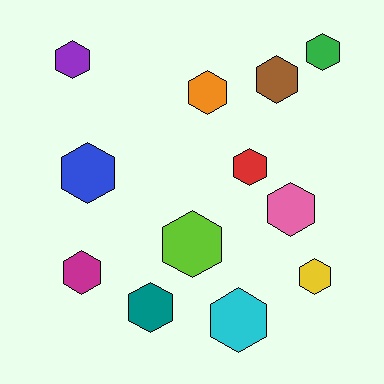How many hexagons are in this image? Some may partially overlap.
There are 12 hexagons.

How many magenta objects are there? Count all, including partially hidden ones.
There is 1 magenta object.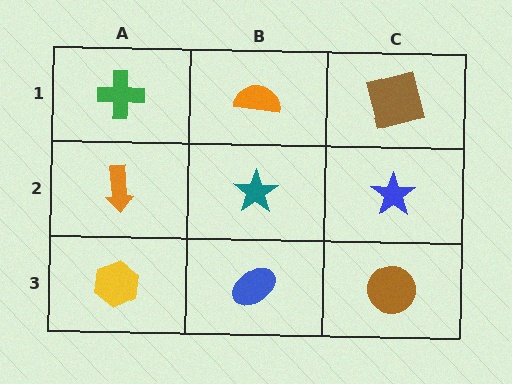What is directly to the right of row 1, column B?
A brown square.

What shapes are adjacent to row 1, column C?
A blue star (row 2, column C), an orange semicircle (row 1, column B).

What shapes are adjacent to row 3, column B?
A teal star (row 2, column B), a yellow hexagon (row 3, column A), a brown circle (row 3, column C).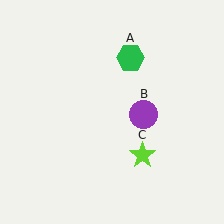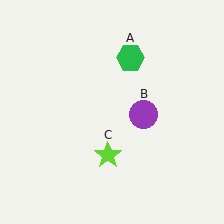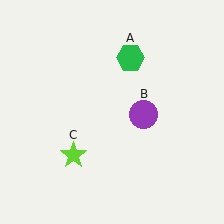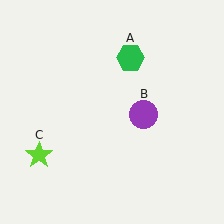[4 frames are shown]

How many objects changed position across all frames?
1 object changed position: lime star (object C).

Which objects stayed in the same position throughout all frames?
Green hexagon (object A) and purple circle (object B) remained stationary.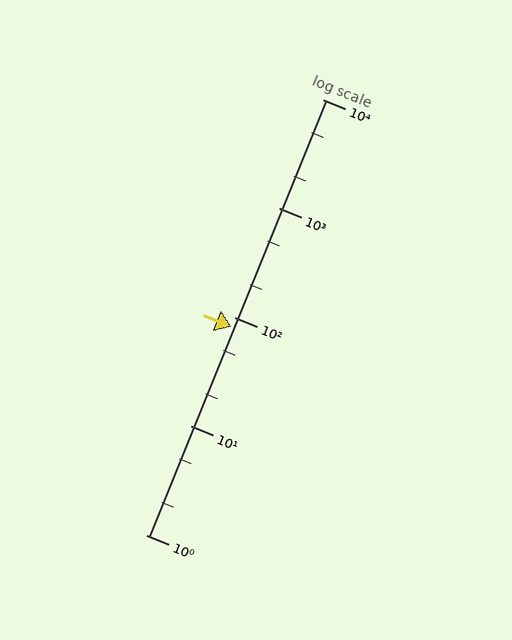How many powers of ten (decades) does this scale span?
The scale spans 4 decades, from 1 to 10000.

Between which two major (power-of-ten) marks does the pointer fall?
The pointer is between 10 and 100.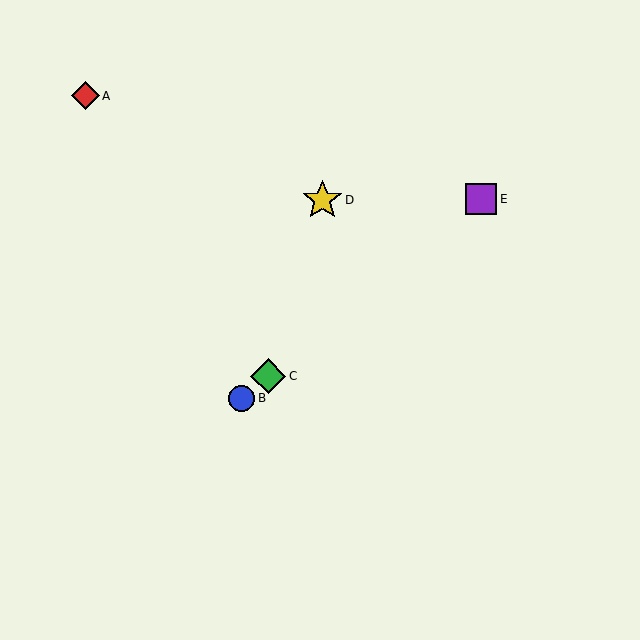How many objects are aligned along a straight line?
3 objects (B, C, E) are aligned along a straight line.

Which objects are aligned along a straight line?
Objects B, C, E are aligned along a straight line.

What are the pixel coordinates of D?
Object D is at (322, 200).